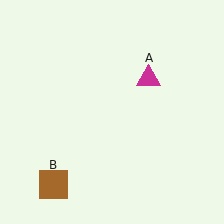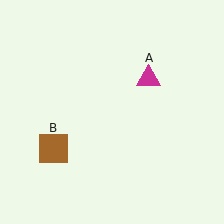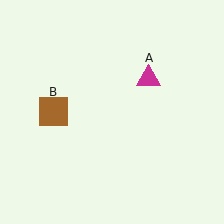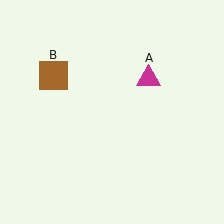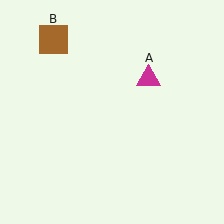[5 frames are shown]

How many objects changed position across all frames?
1 object changed position: brown square (object B).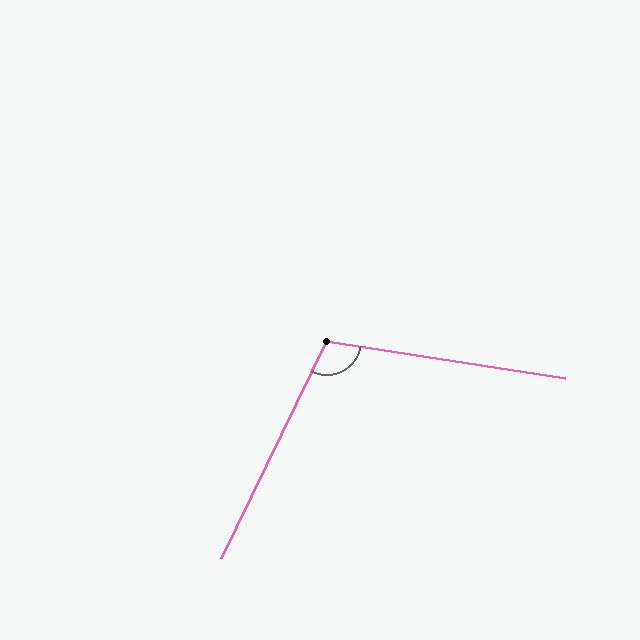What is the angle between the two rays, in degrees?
Approximately 107 degrees.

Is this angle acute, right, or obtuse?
It is obtuse.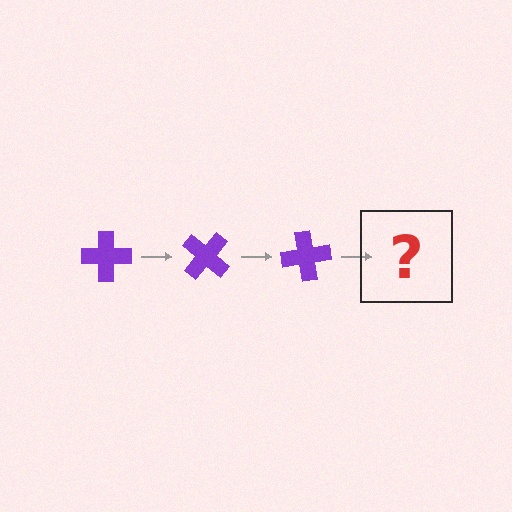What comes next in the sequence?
The next element should be a purple cross rotated 120 degrees.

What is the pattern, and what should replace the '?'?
The pattern is that the cross rotates 40 degrees each step. The '?' should be a purple cross rotated 120 degrees.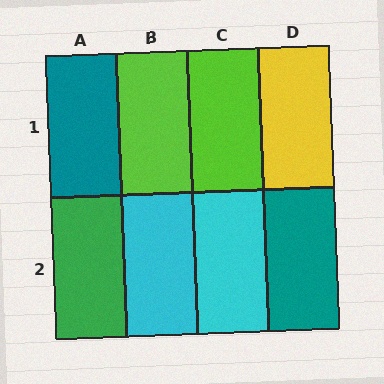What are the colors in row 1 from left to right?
Teal, lime, lime, yellow.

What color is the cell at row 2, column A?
Green.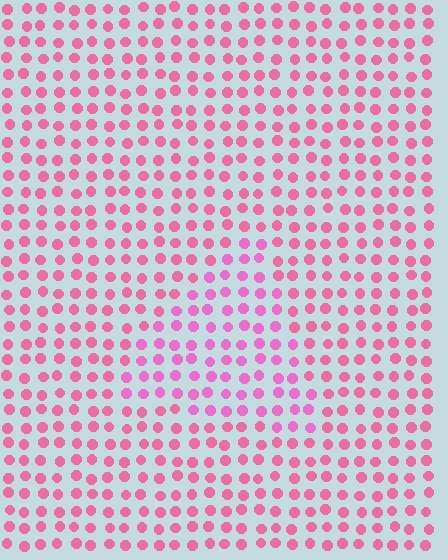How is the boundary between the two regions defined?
The boundary is defined purely by a slight shift in hue (about 20 degrees). Spacing, size, and orientation are identical on both sides.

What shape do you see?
I see a triangle.